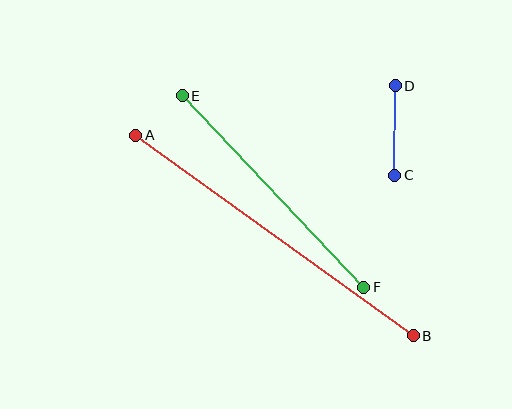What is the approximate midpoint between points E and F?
The midpoint is at approximately (273, 192) pixels.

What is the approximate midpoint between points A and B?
The midpoint is at approximately (274, 236) pixels.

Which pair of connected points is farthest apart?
Points A and B are farthest apart.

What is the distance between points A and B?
The distance is approximately 342 pixels.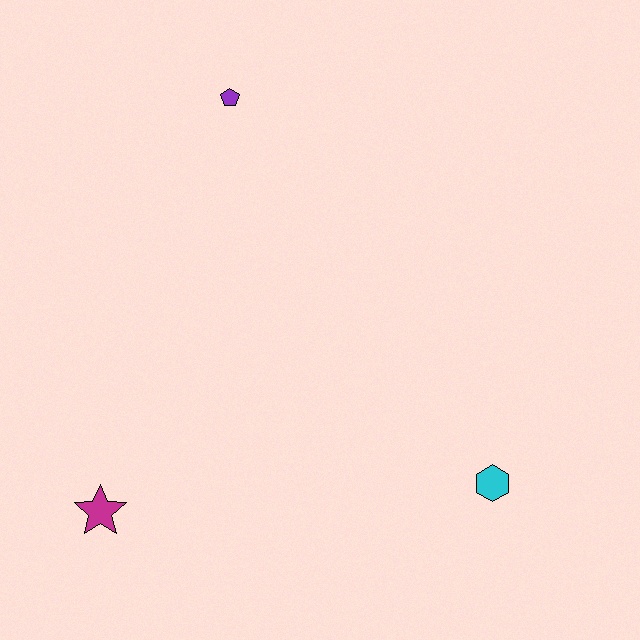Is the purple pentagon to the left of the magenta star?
No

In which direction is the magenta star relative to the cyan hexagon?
The magenta star is to the left of the cyan hexagon.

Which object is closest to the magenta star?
The cyan hexagon is closest to the magenta star.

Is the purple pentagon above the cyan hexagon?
Yes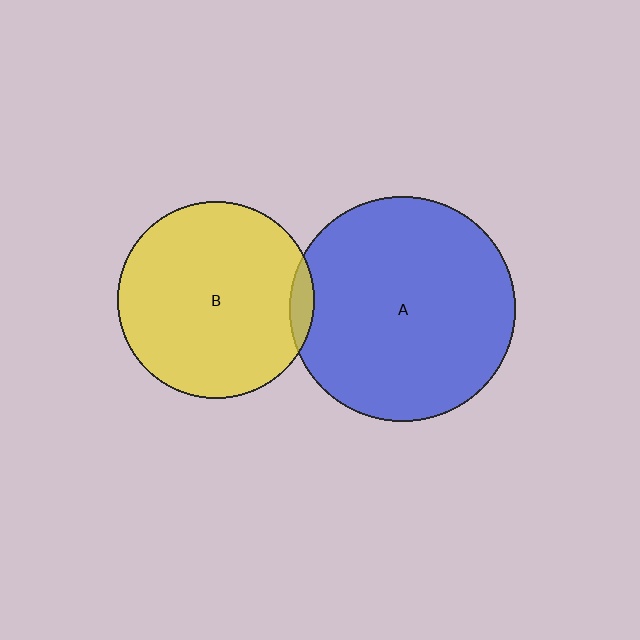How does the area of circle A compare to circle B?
Approximately 1.3 times.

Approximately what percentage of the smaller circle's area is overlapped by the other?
Approximately 5%.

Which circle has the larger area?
Circle A (blue).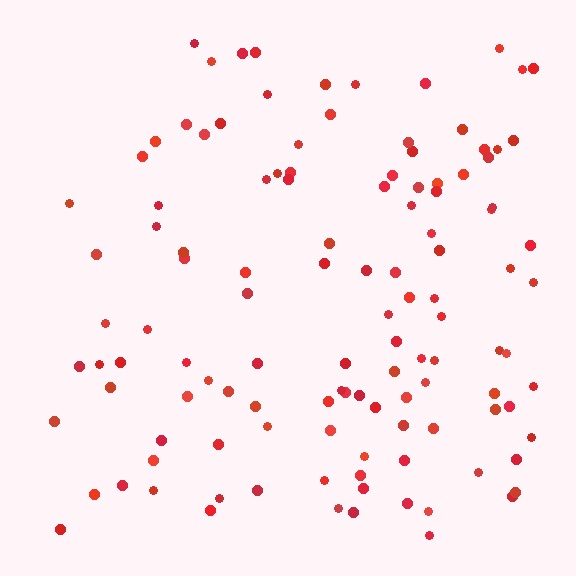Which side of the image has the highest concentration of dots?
The right.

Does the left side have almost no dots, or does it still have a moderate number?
Still a moderate number, just noticeably fewer than the right.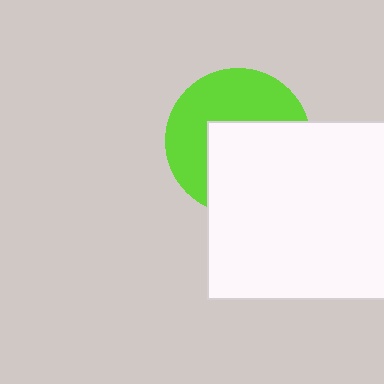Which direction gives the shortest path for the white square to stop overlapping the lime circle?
Moving toward the lower-right gives the shortest separation.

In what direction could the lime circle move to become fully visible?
The lime circle could move toward the upper-left. That would shift it out from behind the white square entirely.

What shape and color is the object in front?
The object in front is a white square.